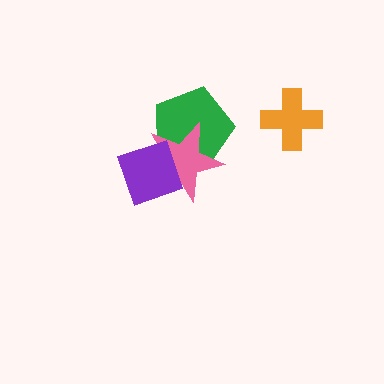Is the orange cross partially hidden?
No, no other shape covers it.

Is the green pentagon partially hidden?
Yes, it is partially covered by another shape.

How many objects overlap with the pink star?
2 objects overlap with the pink star.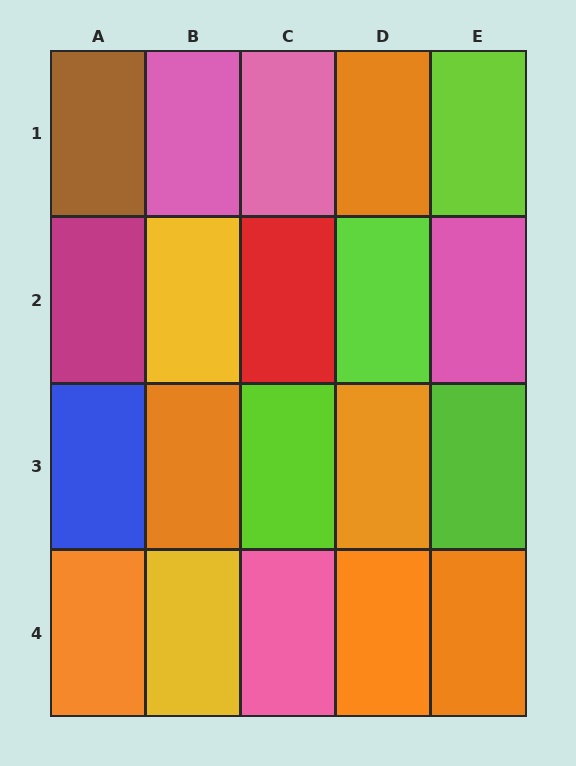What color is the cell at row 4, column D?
Orange.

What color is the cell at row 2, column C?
Red.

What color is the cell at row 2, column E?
Pink.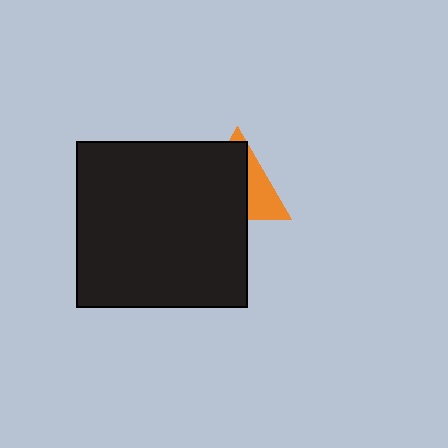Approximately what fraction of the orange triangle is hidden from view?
Roughly 64% of the orange triangle is hidden behind the black rectangle.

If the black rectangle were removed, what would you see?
You would see the complete orange triangle.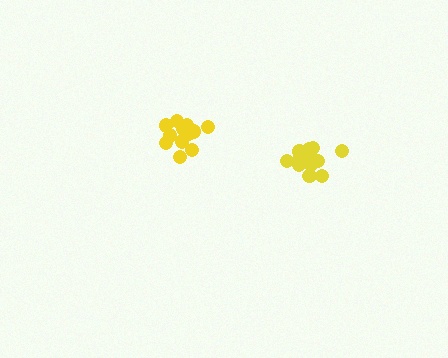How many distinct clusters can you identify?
There are 2 distinct clusters.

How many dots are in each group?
Group 1: 12 dots, Group 2: 15 dots (27 total).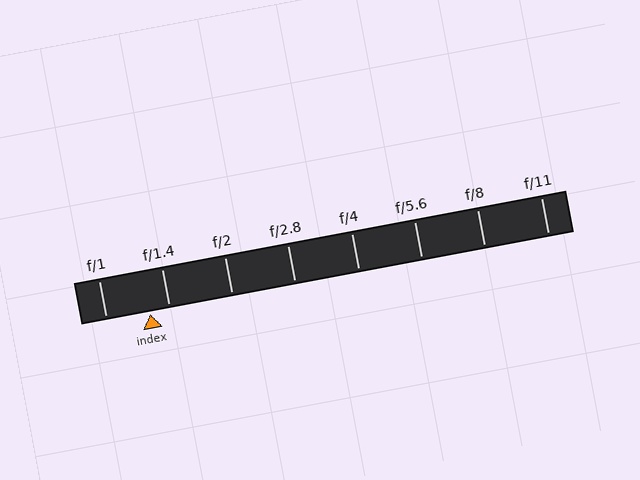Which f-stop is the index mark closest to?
The index mark is closest to f/1.4.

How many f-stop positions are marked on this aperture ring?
There are 8 f-stop positions marked.